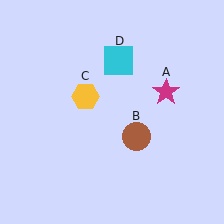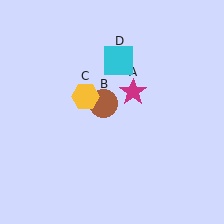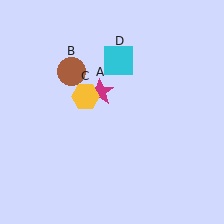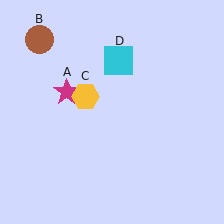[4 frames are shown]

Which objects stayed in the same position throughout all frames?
Yellow hexagon (object C) and cyan square (object D) remained stationary.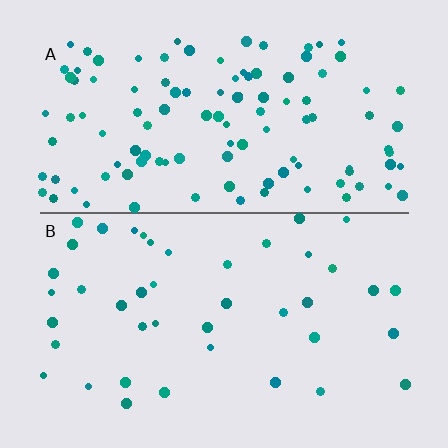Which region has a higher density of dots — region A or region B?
A (the top).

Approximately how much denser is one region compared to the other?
Approximately 2.7× — region A over region B.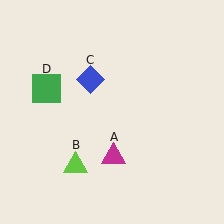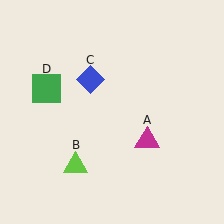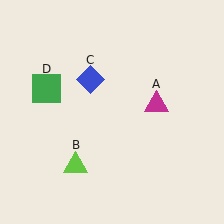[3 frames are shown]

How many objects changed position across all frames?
1 object changed position: magenta triangle (object A).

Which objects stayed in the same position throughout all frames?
Lime triangle (object B) and blue diamond (object C) and green square (object D) remained stationary.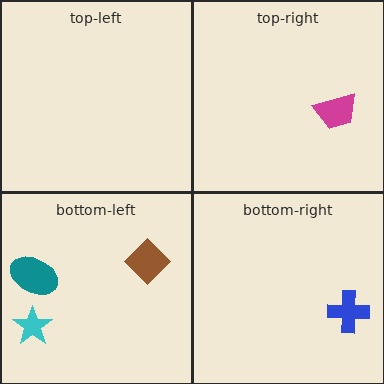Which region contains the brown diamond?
The bottom-left region.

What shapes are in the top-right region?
The magenta trapezoid.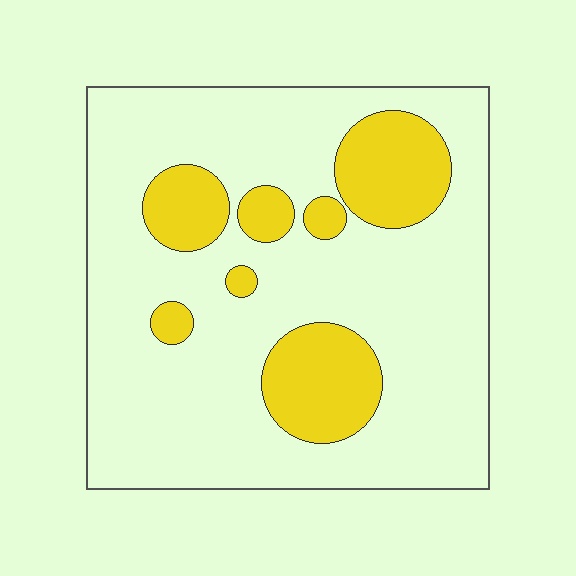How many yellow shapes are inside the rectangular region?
7.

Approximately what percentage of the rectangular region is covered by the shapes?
Approximately 20%.